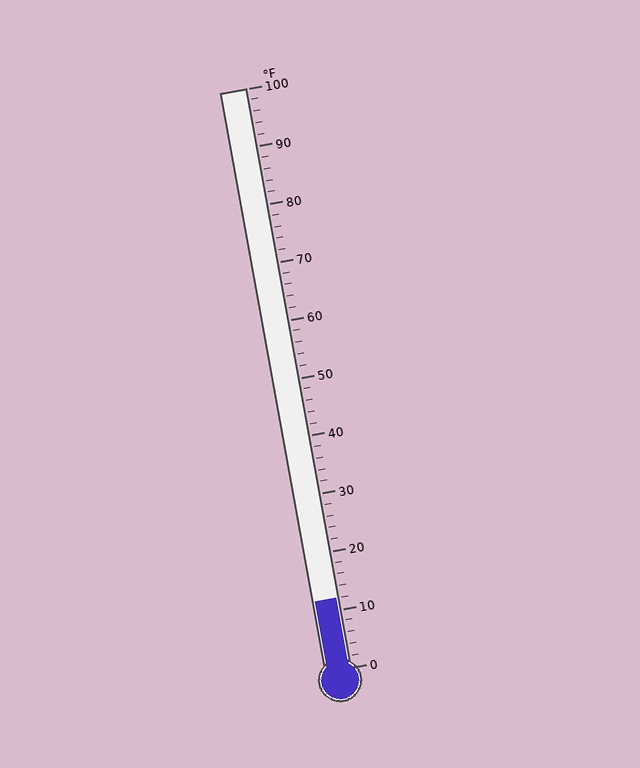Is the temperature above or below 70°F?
The temperature is below 70°F.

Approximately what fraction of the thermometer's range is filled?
The thermometer is filled to approximately 10% of its range.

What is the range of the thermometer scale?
The thermometer scale ranges from 0°F to 100°F.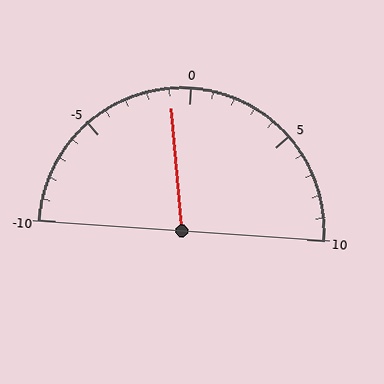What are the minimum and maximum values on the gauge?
The gauge ranges from -10 to 10.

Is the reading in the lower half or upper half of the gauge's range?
The reading is in the lower half of the range (-10 to 10).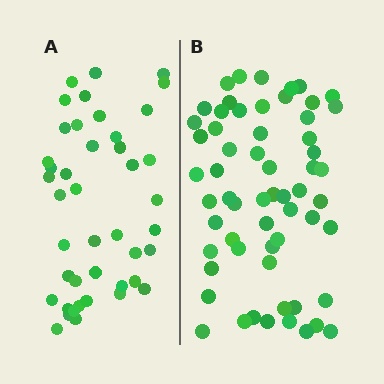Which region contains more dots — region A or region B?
Region B (the right region) has more dots.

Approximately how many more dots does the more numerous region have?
Region B has approximately 15 more dots than region A.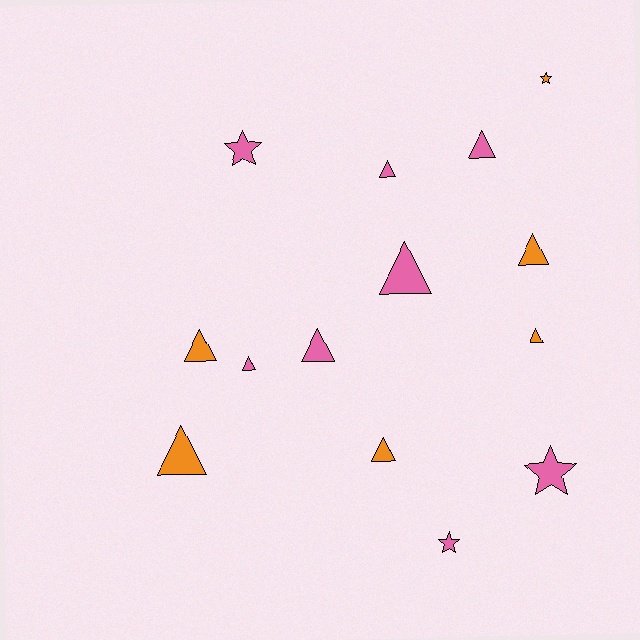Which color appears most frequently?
Pink, with 8 objects.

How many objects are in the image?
There are 14 objects.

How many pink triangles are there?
There are 5 pink triangles.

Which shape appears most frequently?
Triangle, with 10 objects.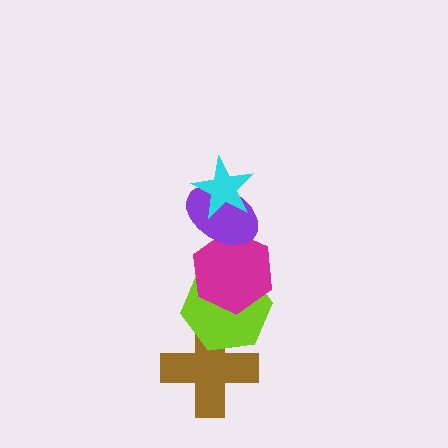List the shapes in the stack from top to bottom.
From top to bottom: the cyan star, the purple ellipse, the magenta hexagon, the lime hexagon, the brown cross.